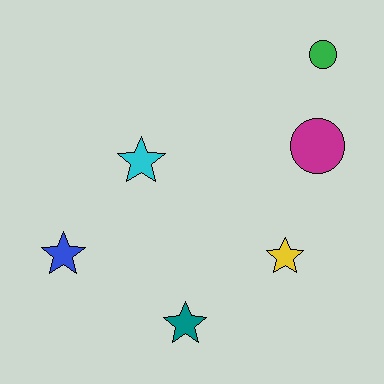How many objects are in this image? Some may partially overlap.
There are 6 objects.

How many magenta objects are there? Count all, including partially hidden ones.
There is 1 magenta object.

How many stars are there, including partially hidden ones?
There are 4 stars.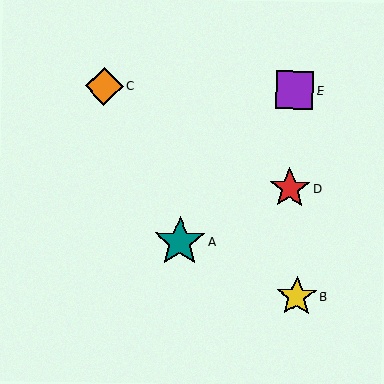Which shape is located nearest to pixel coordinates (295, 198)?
The red star (labeled D) at (290, 189) is nearest to that location.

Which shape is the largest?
The teal star (labeled A) is the largest.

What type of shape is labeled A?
Shape A is a teal star.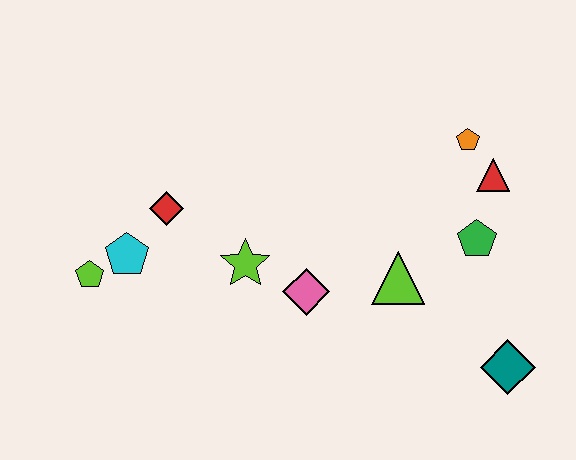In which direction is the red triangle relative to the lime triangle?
The red triangle is above the lime triangle.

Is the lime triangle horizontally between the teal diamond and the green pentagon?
No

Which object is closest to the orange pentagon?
The red triangle is closest to the orange pentagon.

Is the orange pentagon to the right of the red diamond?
Yes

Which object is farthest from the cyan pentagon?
The teal diamond is farthest from the cyan pentagon.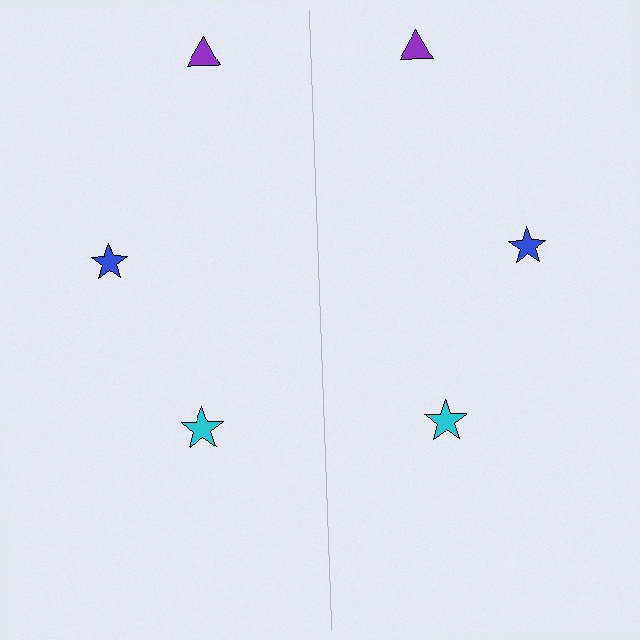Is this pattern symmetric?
Yes, this pattern has bilateral (reflection) symmetry.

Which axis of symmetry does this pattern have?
The pattern has a vertical axis of symmetry running through the center of the image.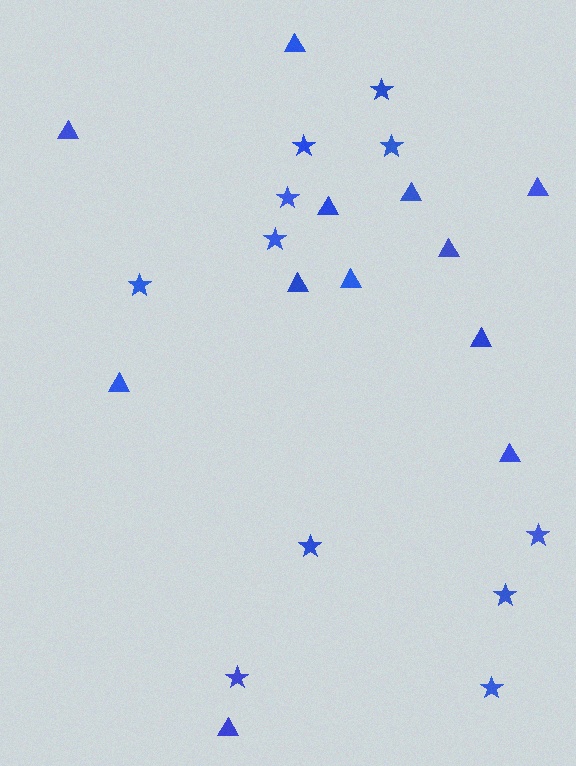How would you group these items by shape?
There are 2 groups: one group of triangles (12) and one group of stars (11).